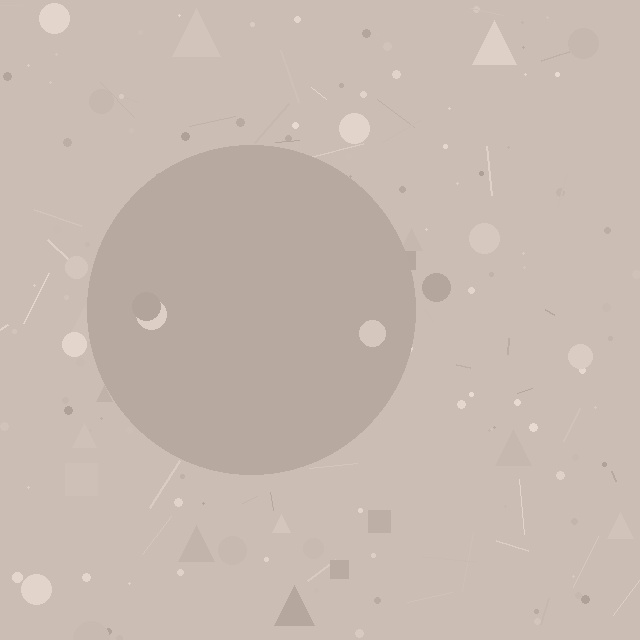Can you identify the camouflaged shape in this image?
The camouflaged shape is a circle.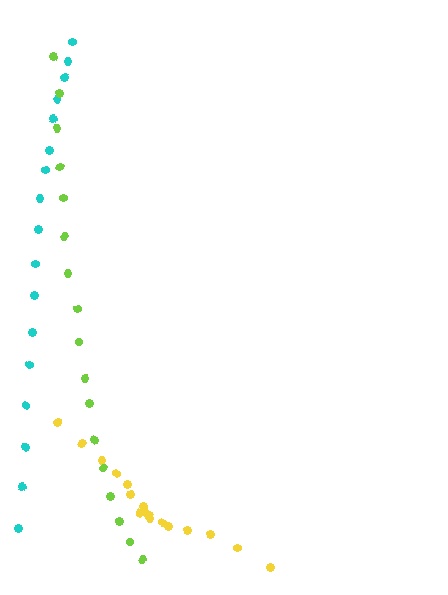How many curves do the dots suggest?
There are 3 distinct paths.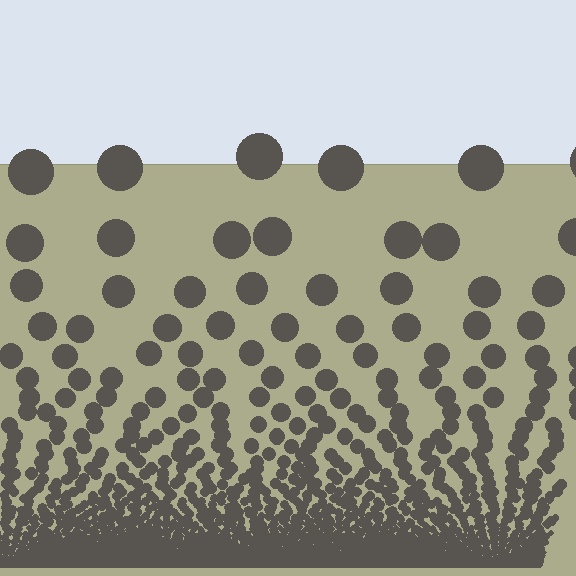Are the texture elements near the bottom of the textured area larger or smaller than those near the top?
Smaller. The gradient is inverted — elements near the bottom are smaller and denser.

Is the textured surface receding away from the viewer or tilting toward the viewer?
The surface appears to tilt toward the viewer. Texture elements get larger and sparser toward the top.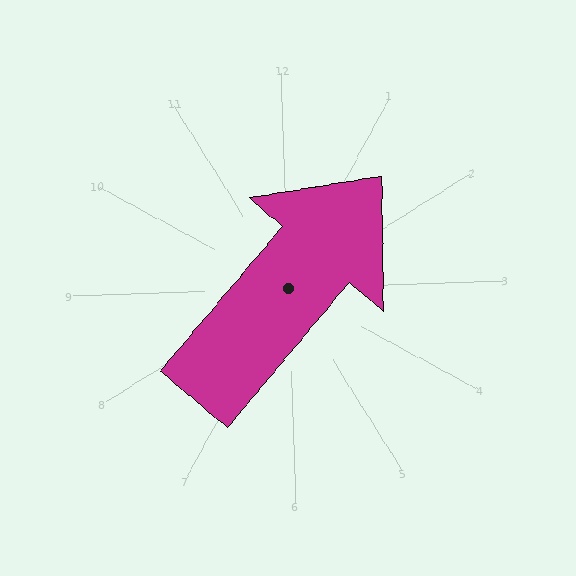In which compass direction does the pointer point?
Northeast.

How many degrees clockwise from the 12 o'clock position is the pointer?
Approximately 42 degrees.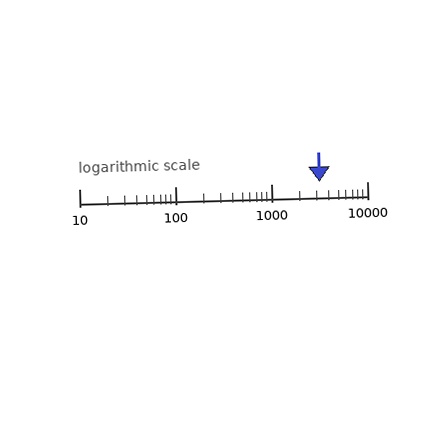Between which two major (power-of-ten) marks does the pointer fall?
The pointer is between 1000 and 10000.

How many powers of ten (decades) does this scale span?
The scale spans 3 decades, from 10 to 10000.